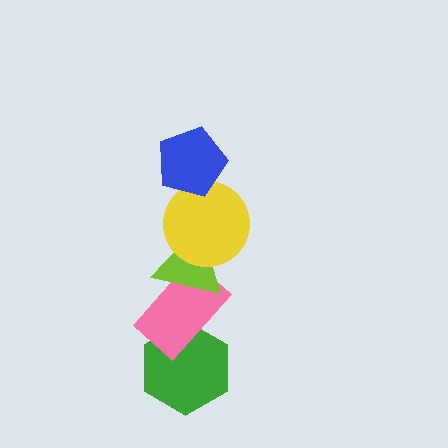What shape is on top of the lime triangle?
The yellow circle is on top of the lime triangle.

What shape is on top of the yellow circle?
The blue pentagon is on top of the yellow circle.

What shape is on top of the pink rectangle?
The lime triangle is on top of the pink rectangle.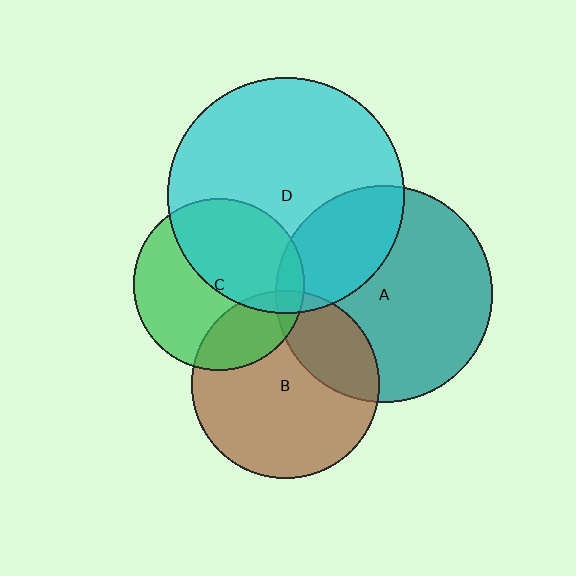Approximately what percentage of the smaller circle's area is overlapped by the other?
Approximately 25%.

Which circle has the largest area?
Circle D (cyan).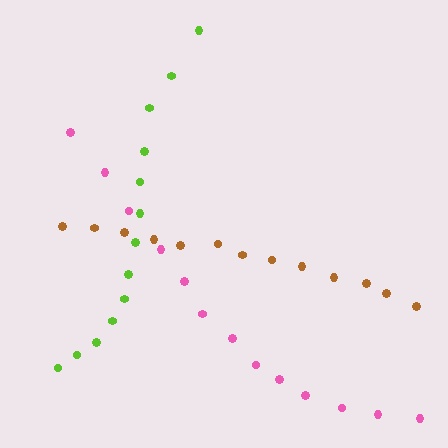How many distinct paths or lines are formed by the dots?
There are 3 distinct paths.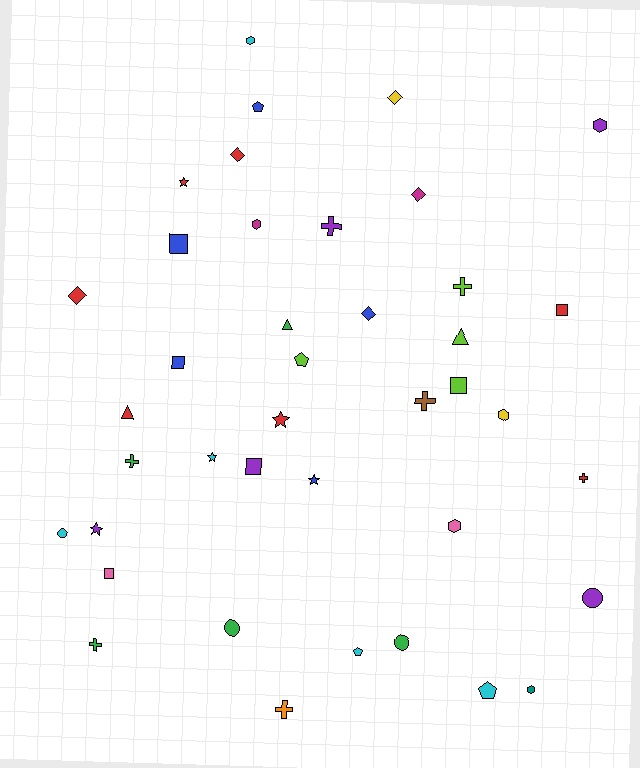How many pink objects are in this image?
There are 2 pink objects.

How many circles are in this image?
There are 4 circles.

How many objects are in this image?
There are 40 objects.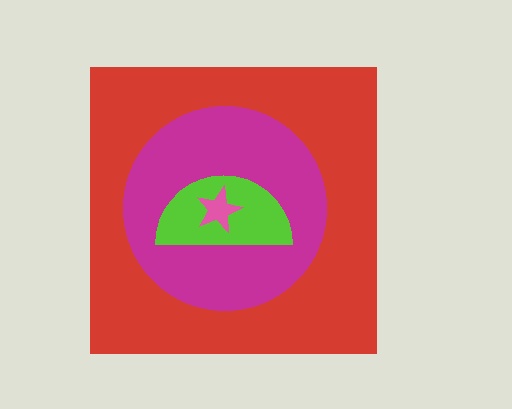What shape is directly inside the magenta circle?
The lime semicircle.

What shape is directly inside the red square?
The magenta circle.